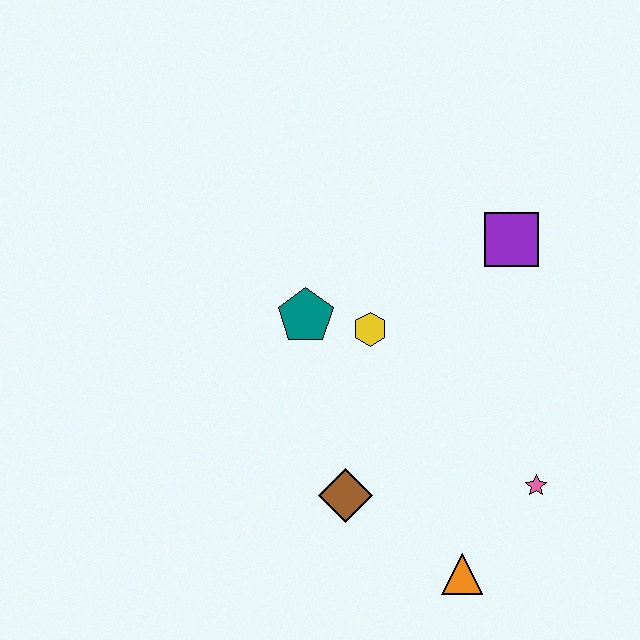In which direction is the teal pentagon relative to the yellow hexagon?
The teal pentagon is to the left of the yellow hexagon.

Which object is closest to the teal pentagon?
The yellow hexagon is closest to the teal pentagon.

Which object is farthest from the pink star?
The teal pentagon is farthest from the pink star.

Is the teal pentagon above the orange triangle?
Yes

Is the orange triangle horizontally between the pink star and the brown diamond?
Yes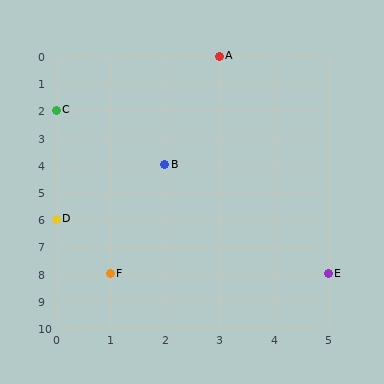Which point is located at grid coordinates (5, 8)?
Point E is at (5, 8).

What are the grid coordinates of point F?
Point F is at grid coordinates (1, 8).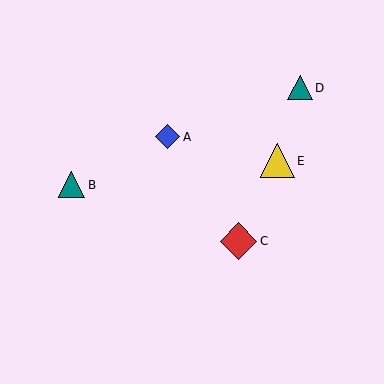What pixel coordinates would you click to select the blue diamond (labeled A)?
Click at (168, 137) to select the blue diamond A.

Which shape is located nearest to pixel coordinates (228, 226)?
The red diamond (labeled C) at (238, 241) is nearest to that location.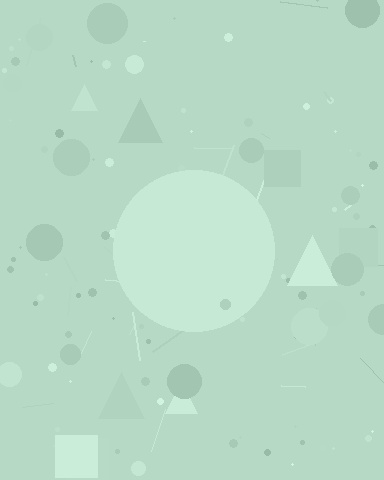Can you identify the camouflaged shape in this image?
The camouflaged shape is a circle.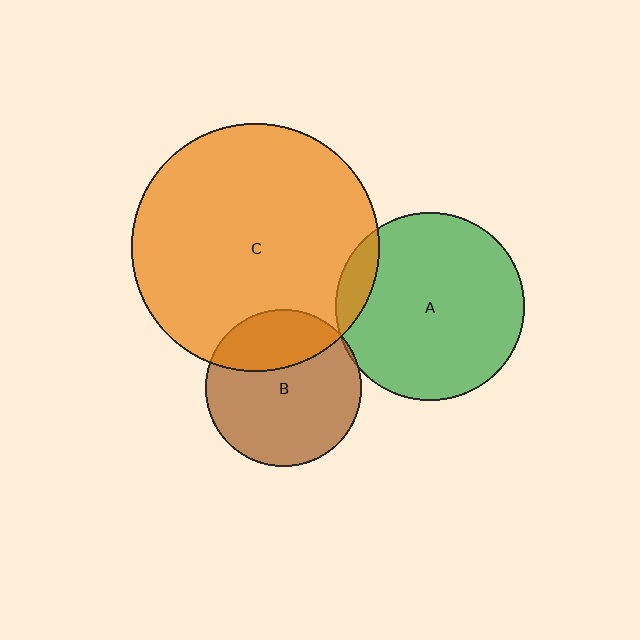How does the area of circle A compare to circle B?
Approximately 1.5 times.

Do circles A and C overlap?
Yes.